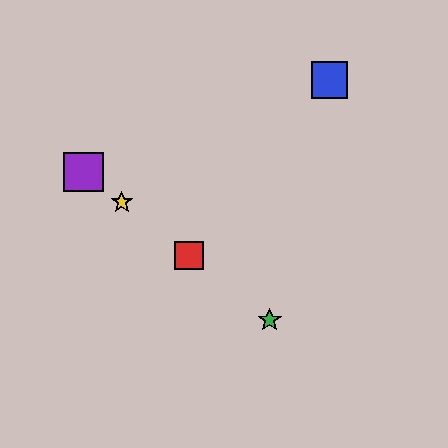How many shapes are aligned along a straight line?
4 shapes (the red square, the green star, the yellow star, the purple square) are aligned along a straight line.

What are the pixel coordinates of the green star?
The green star is at (270, 320).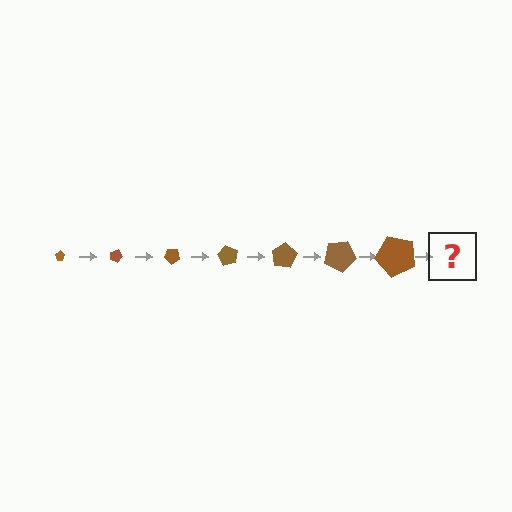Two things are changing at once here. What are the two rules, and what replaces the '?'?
The two rules are that the pentagon grows larger each step and it rotates 20 degrees each step. The '?' should be a pentagon, larger than the previous one and rotated 140 degrees from the start.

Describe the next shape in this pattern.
It should be a pentagon, larger than the previous one and rotated 140 degrees from the start.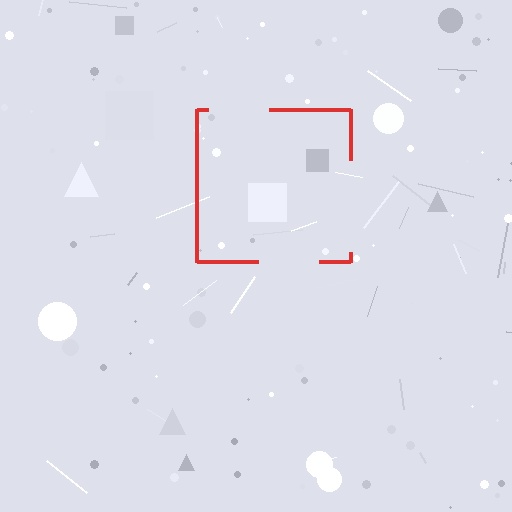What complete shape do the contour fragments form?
The contour fragments form a square.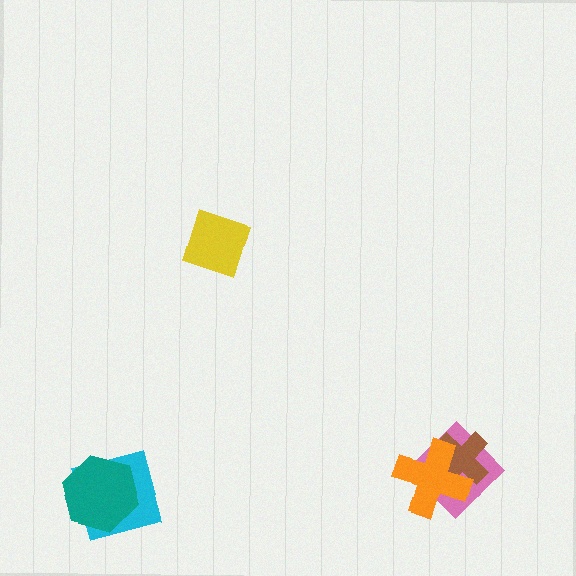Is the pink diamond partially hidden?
Yes, it is partially covered by another shape.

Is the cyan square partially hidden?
Yes, it is partially covered by another shape.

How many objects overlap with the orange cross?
2 objects overlap with the orange cross.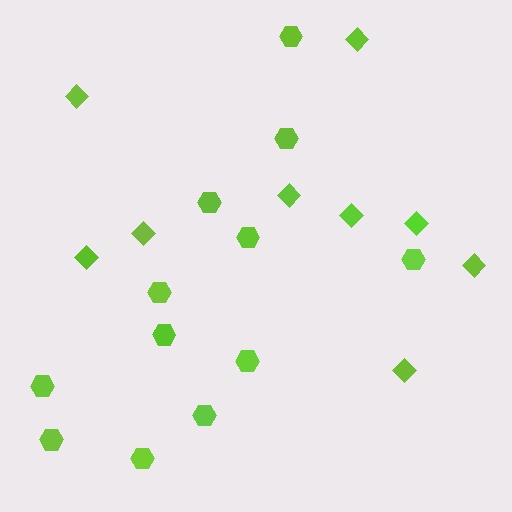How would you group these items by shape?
There are 2 groups: one group of hexagons (12) and one group of diamonds (9).